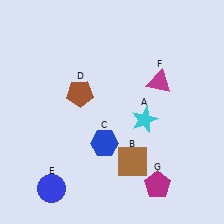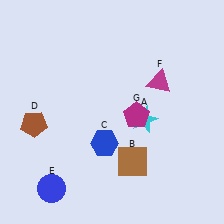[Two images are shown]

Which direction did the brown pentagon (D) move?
The brown pentagon (D) moved left.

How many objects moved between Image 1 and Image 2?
2 objects moved between the two images.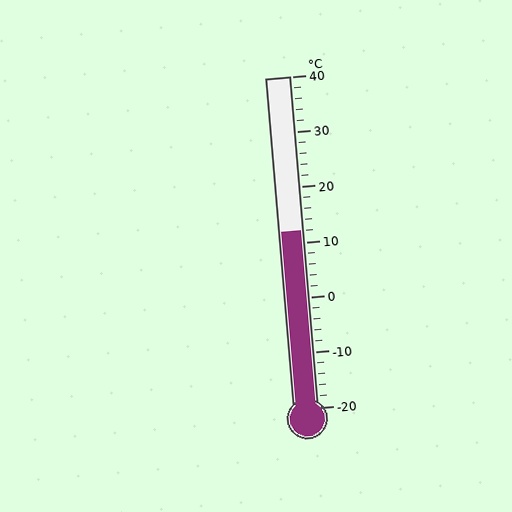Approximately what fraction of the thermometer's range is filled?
The thermometer is filled to approximately 55% of its range.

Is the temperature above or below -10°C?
The temperature is above -10°C.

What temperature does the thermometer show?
The thermometer shows approximately 12°C.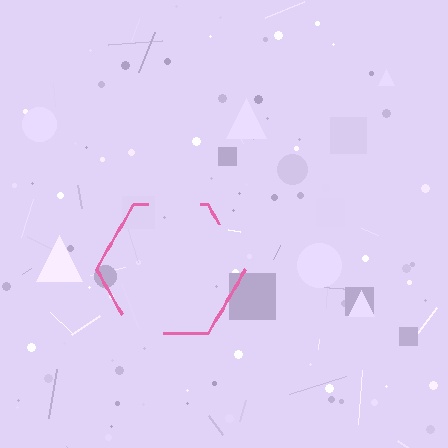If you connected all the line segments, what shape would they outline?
They would outline a hexagon.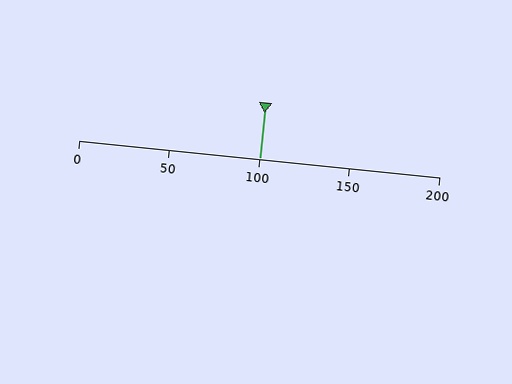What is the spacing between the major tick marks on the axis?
The major ticks are spaced 50 apart.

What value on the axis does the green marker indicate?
The marker indicates approximately 100.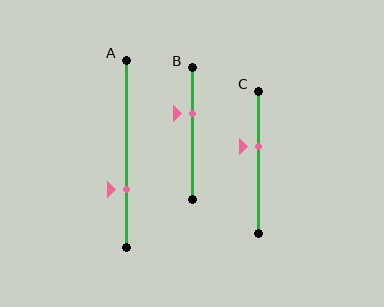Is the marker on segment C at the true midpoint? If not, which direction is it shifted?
No, the marker on segment C is shifted upward by about 11% of the segment length.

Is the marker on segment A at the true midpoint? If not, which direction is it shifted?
No, the marker on segment A is shifted downward by about 19% of the segment length.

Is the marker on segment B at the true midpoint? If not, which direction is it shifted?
No, the marker on segment B is shifted upward by about 15% of the segment length.